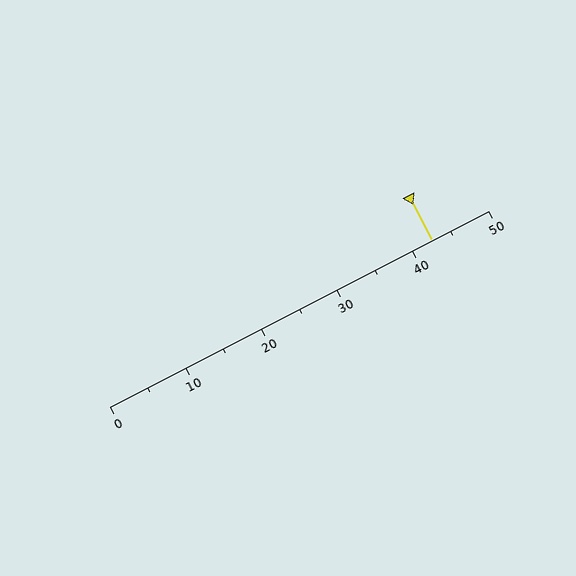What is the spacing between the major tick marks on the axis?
The major ticks are spaced 10 apart.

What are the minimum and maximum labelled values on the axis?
The axis runs from 0 to 50.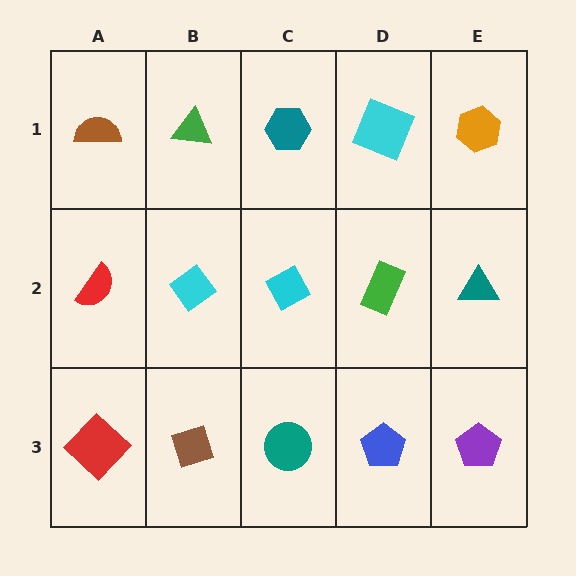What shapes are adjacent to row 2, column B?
A green triangle (row 1, column B), a brown diamond (row 3, column B), a red semicircle (row 2, column A), a cyan diamond (row 2, column C).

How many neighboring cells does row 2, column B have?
4.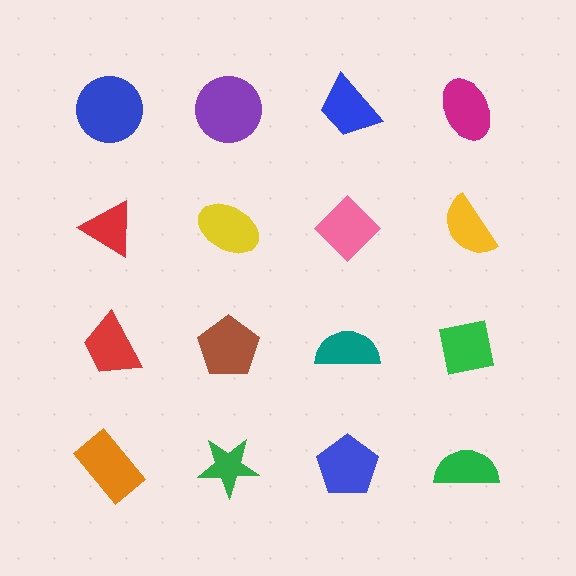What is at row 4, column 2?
A green star.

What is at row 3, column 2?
A brown pentagon.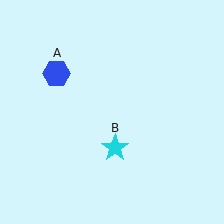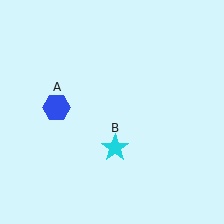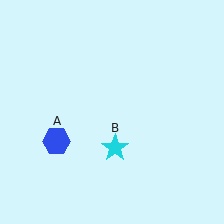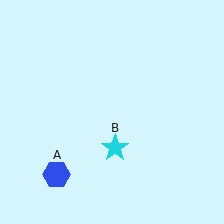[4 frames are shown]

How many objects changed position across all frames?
1 object changed position: blue hexagon (object A).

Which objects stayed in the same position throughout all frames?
Cyan star (object B) remained stationary.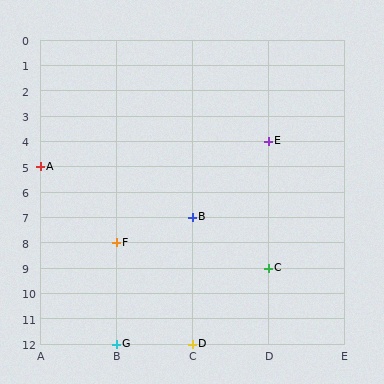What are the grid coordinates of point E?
Point E is at grid coordinates (D, 4).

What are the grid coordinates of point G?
Point G is at grid coordinates (B, 12).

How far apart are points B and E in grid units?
Points B and E are 1 column and 3 rows apart (about 3.2 grid units diagonally).